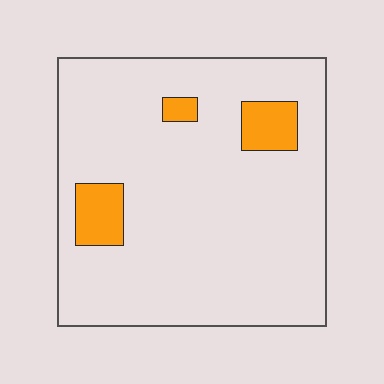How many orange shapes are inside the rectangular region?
3.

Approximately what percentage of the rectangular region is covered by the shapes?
Approximately 10%.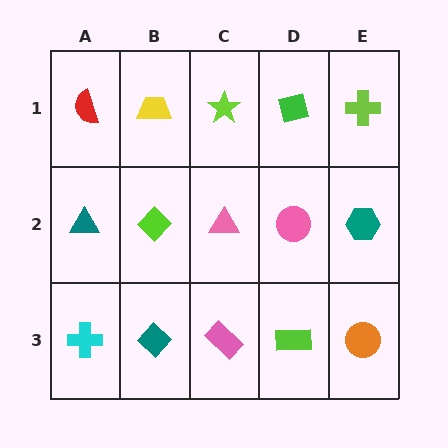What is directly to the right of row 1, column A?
A yellow trapezoid.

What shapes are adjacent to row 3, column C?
A pink triangle (row 2, column C), a teal diamond (row 3, column B), a lime rectangle (row 3, column D).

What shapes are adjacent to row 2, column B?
A yellow trapezoid (row 1, column B), a teal diamond (row 3, column B), a teal triangle (row 2, column A), a pink triangle (row 2, column C).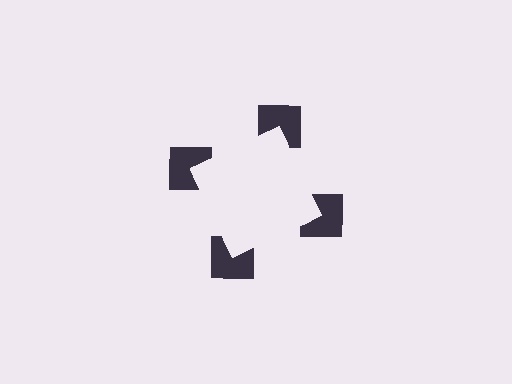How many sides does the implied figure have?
4 sides.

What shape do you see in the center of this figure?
An illusory square — its edges are inferred from the aligned wedge cuts in the notched squares, not physically drawn.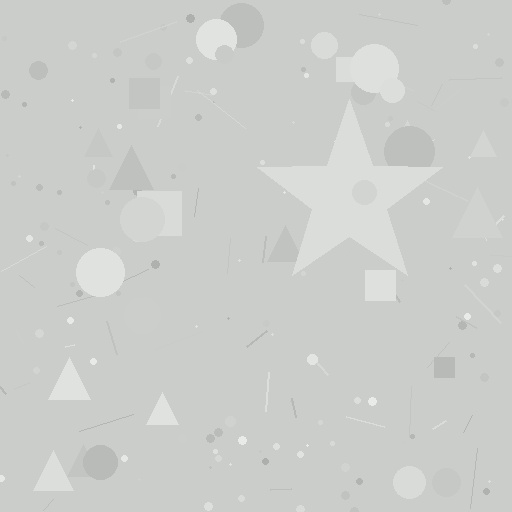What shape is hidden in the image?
A star is hidden in the image.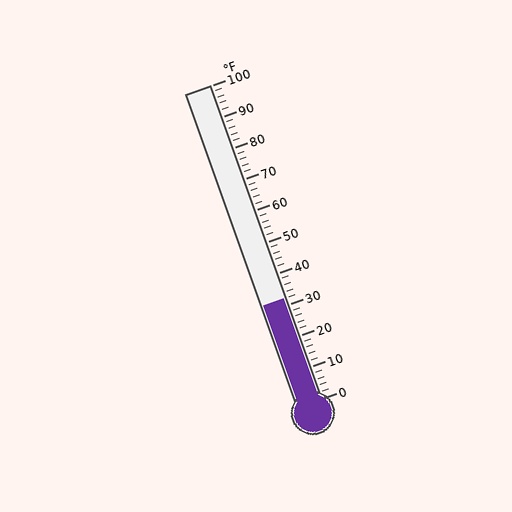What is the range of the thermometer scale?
The thermometer scale ranges from 0°F to 100°F.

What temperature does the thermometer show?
The thermometer shows approximately 32°F.